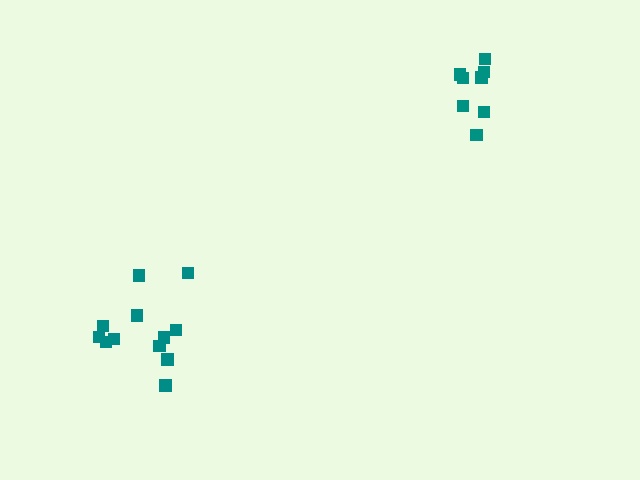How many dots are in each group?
Group 1: 8 dots, Group 2: 12 dots (20 total).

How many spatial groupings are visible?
There are 2 spatial groupings.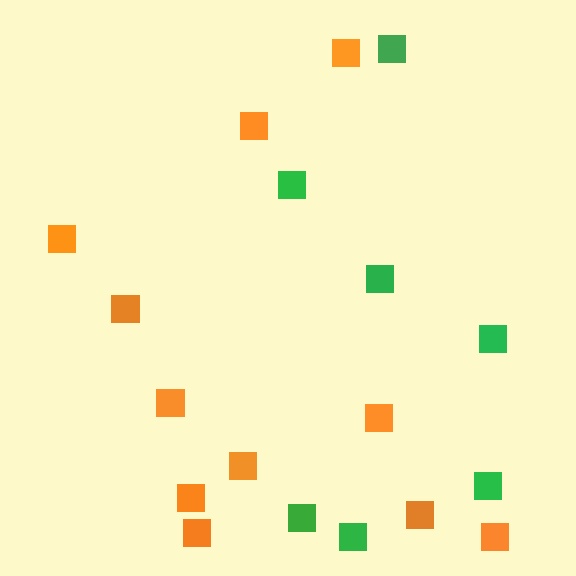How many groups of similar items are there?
There are 2 groups: one group of green squares (7) and one group of orange squares (11).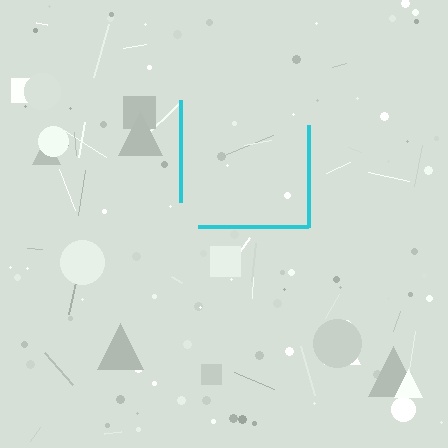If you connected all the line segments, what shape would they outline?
They would outline a square.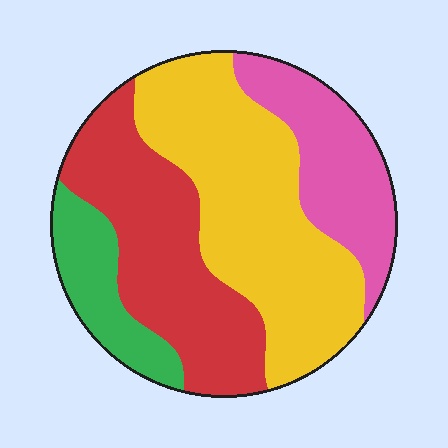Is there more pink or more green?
Pink.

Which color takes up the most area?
Yellow, at roughly 40%.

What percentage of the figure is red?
Red covers 30% of the figure.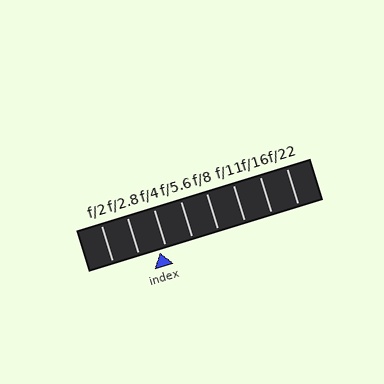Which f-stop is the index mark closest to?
The index mark is closest to f/4.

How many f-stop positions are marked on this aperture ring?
There are 8 f-stop positions marked.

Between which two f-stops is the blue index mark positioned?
The index mark is between f/2.8 and f/4.